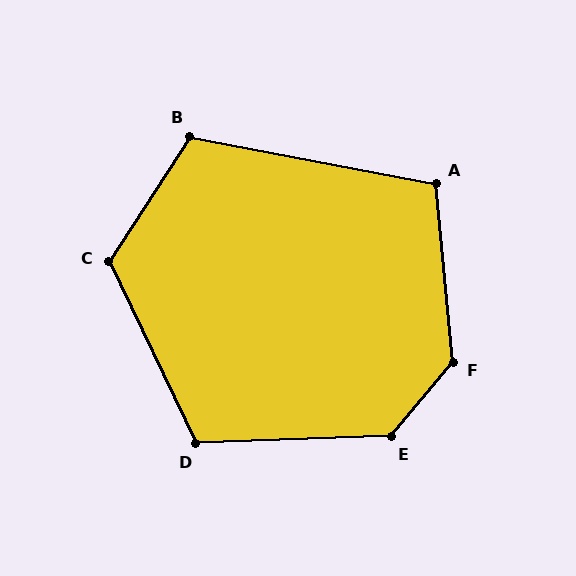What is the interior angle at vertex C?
Approximately 122 degrees (obtuse).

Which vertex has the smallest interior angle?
A, at approximately 106 degrees.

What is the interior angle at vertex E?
Approximately 132 degrees (obtuse).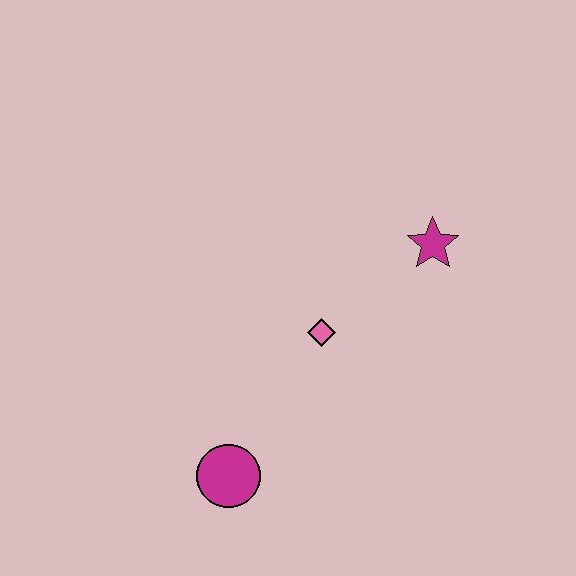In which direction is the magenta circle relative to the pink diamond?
The magenta circle is below the pink diamond.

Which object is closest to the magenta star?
The pink diamond is closest to the magenta star.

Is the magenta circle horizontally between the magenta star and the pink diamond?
No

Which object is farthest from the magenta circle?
The magenta star is farthest from the magenta circle.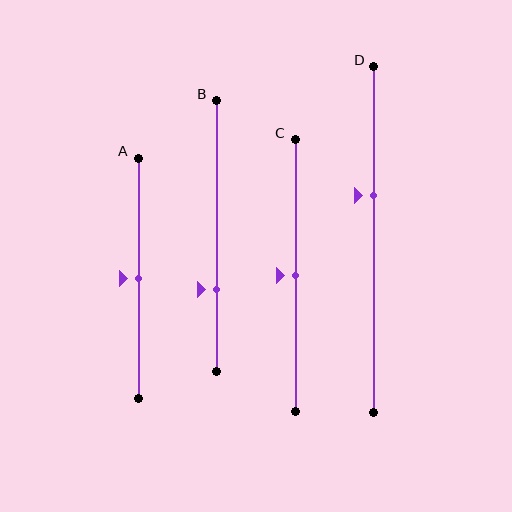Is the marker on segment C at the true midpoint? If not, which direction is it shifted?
Yes, the marker on segment C is at the true midpoint.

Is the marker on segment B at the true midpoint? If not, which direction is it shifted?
No, the marker on segment B is shifted downward by about 20% of the segment length.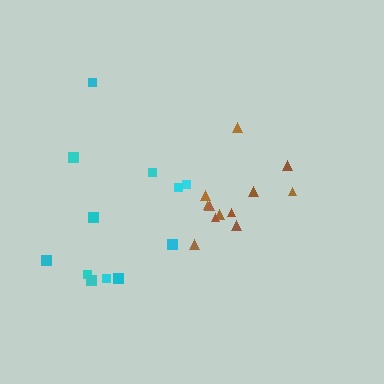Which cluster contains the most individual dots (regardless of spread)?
Cyan (12).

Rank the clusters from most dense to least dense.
brown, cyan.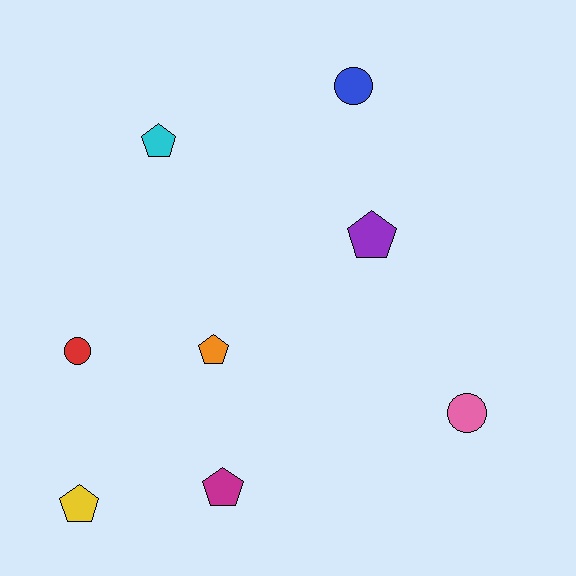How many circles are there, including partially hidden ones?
There are 3 circles.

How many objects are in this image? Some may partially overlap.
There are 8 objects.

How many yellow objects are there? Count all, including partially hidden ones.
There is 1 yellow object.